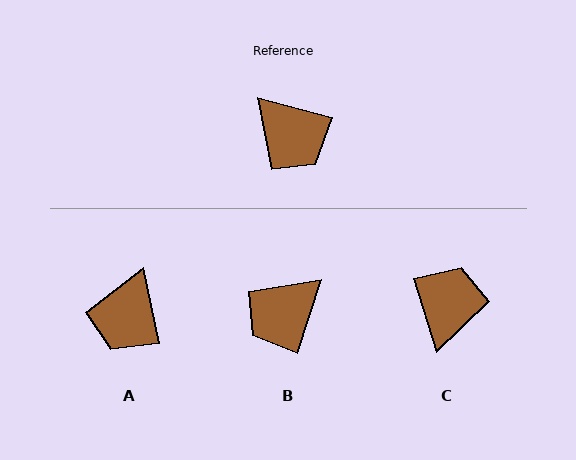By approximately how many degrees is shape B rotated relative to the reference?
Approximately 92 degrees clockwise.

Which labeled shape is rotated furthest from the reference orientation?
C, about 122 degrees away.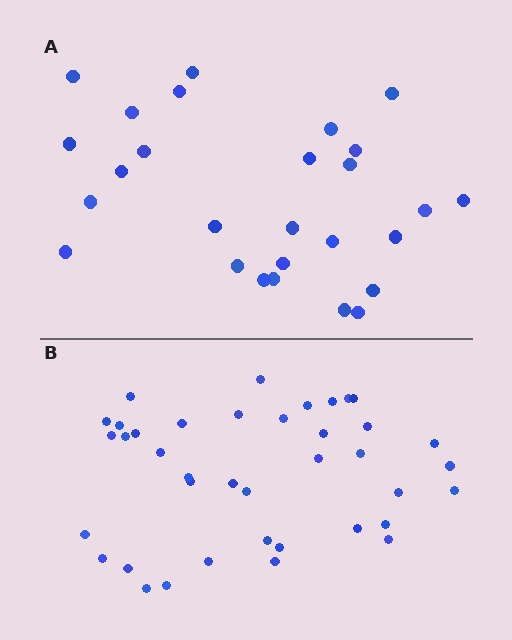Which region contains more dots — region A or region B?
Region B (the bottom region) has more dots.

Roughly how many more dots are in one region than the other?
Region B has roughly 12 or so more dots than region A.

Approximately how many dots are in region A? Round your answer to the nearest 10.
About 30 dots. (The exact count is 27, which rounds to 30.)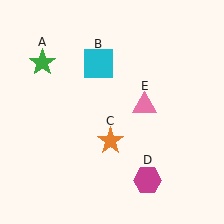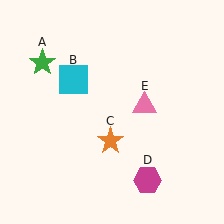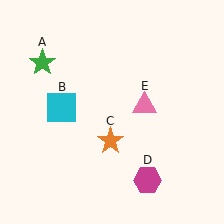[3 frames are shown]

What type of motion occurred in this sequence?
The cyan square (object B) rotated counterclockwise around the center of the scene.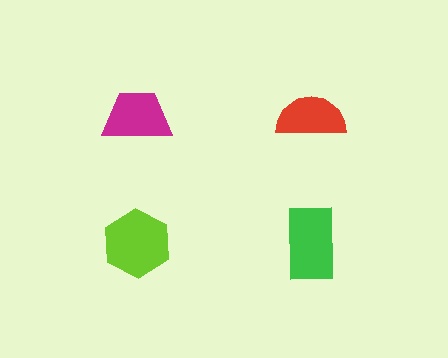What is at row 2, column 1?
A lime hexagon.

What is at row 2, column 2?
A green rectangle.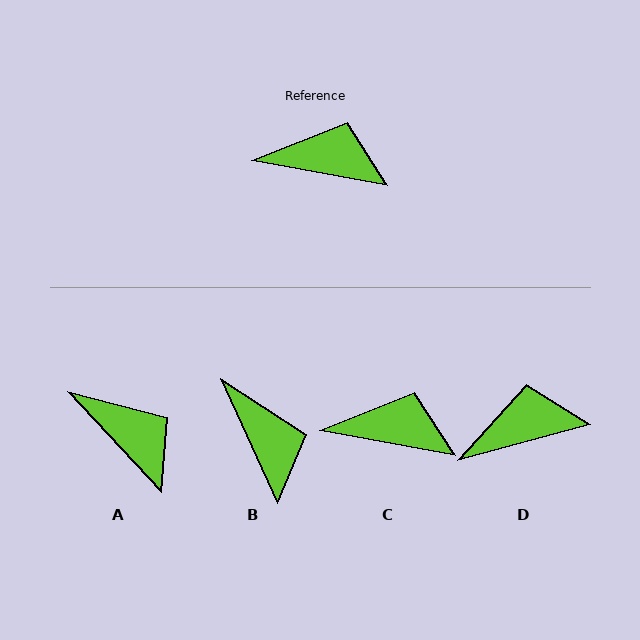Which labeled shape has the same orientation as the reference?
C.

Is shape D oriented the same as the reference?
No, it is off by about 26 degrees.